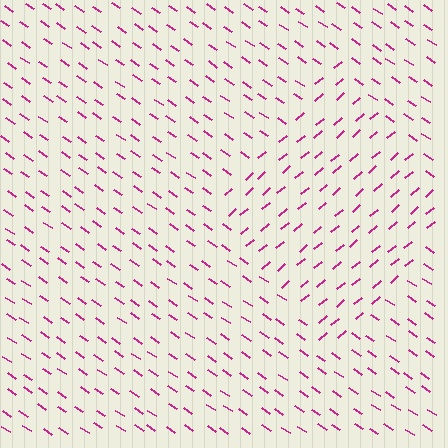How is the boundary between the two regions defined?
The boundary is defined purely by a change in line orientation (approximately 74 degrees difference). All lines are the same color and thickness.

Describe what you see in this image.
The image is filled with small magenta line segments. A diamond region in the image has lines oriented differently from the surrounding lines, creating a visible texture boundary.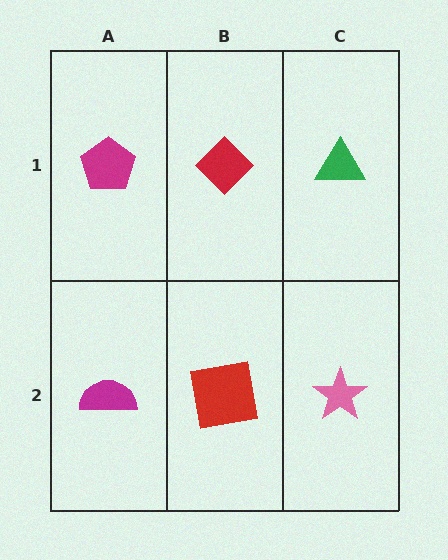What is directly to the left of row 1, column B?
A magenta pentagon.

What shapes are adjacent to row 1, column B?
A red square (row 2, column B), a magenta pentagon (row 1, column A), a green triangle (row 1, column C).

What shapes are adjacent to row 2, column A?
A magenta pentagon (row 1, column A), a red square (row 2, column B).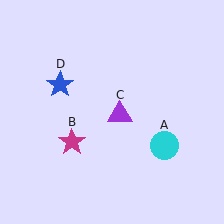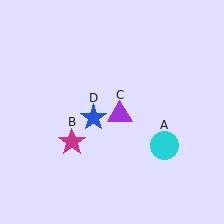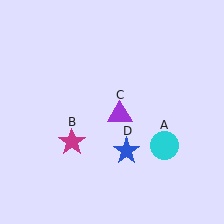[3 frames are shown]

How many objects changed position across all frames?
1 object changed position: blue star (object D).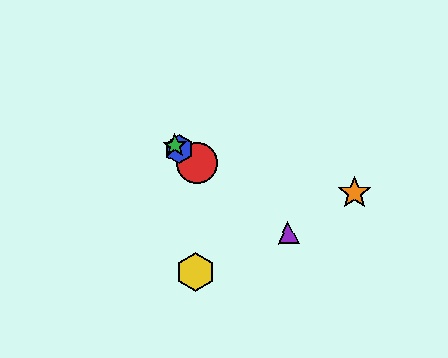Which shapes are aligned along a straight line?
The red circle, the blue hexagon, the green star, the purple triangle are aligned along a straight line.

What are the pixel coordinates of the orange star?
The orange star is at (355, 193).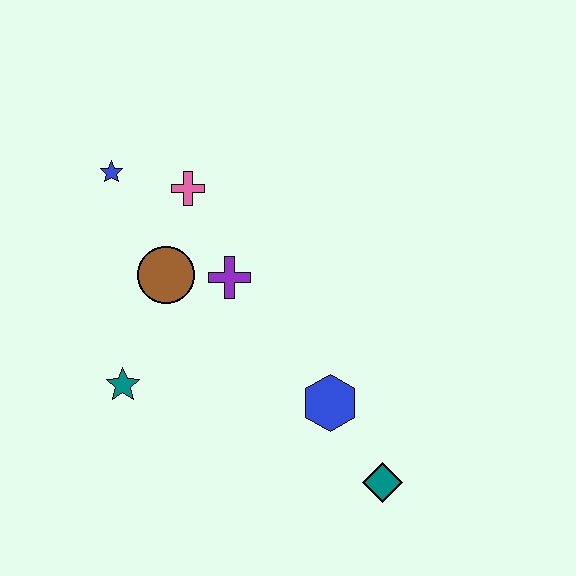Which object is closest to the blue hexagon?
The teal diamond is closest to the blue hexagon.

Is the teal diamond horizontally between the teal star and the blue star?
No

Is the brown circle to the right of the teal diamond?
No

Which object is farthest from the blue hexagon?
The blue star is farthest from the blue hexagon.